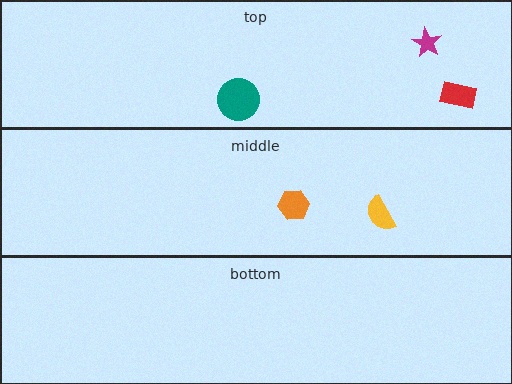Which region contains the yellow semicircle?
The middle region.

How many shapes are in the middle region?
2.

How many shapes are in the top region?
3.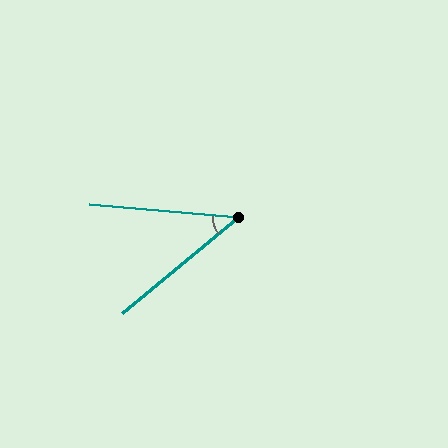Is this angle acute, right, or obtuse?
It is acute.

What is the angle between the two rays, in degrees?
Approximately 45 degrees.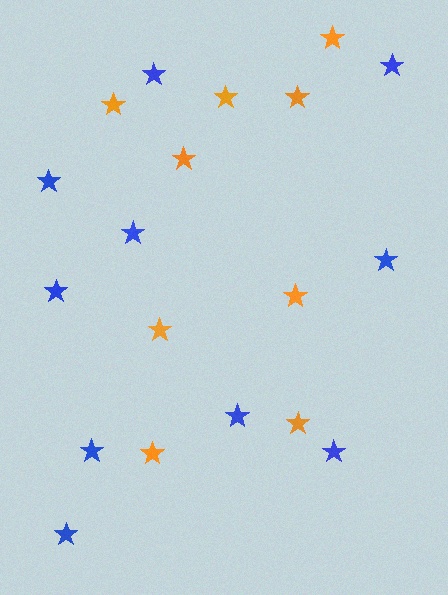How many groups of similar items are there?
There are 2 groups: one group of blue stars (10) and one group of orange stars (9).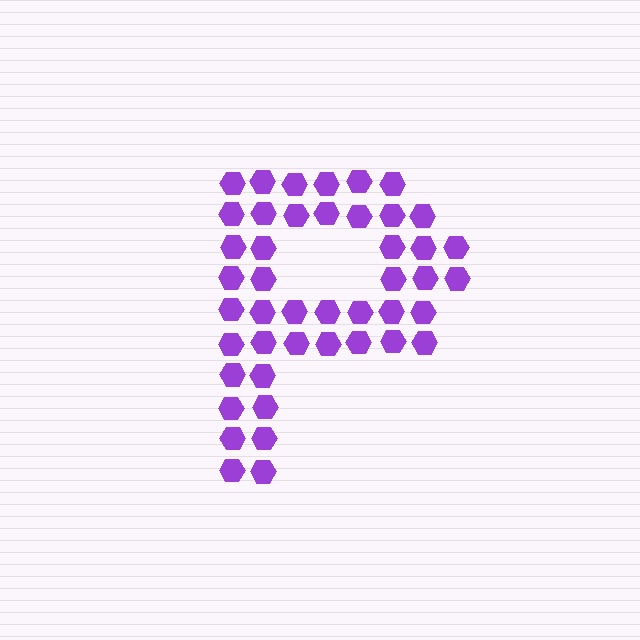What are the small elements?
The small elements are hexagons.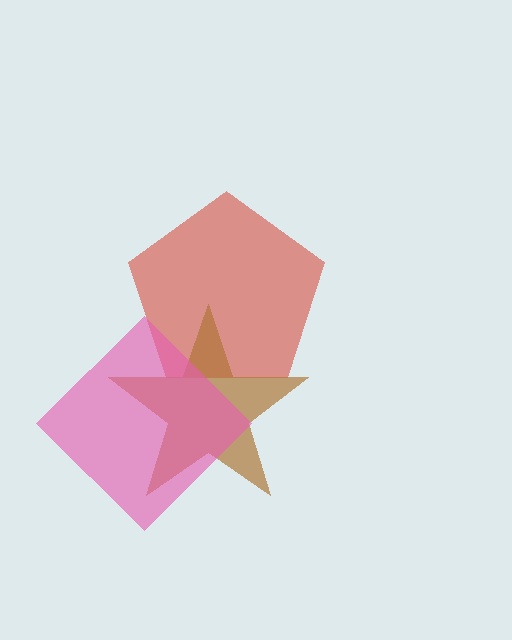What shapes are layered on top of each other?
The layered shapes are: a red pentagon, a brown star, a pink diamond.